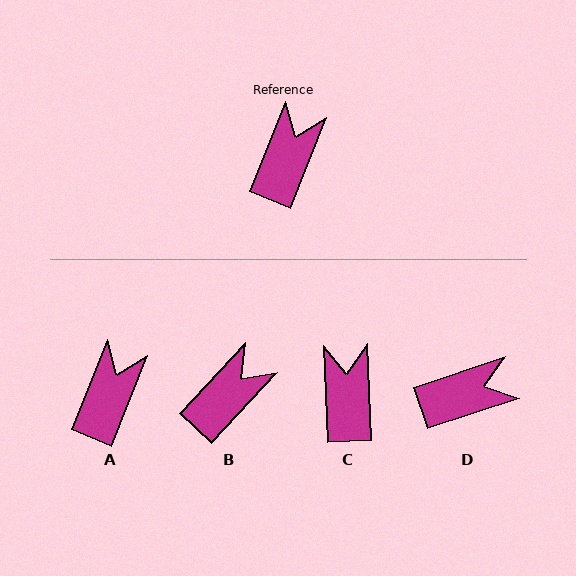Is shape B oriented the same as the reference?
No, it is off by about 22 degrees.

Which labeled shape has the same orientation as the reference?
A.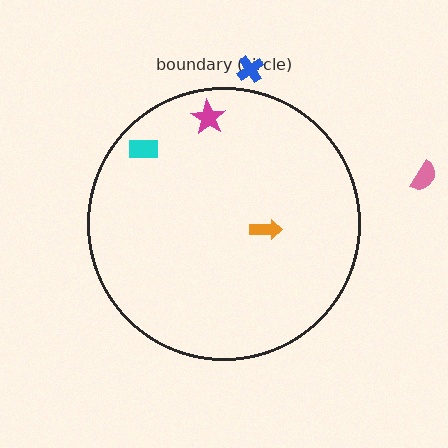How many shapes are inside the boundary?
3 inside, 2 outside.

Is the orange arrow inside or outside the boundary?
Inside.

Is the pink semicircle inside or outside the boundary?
Outside.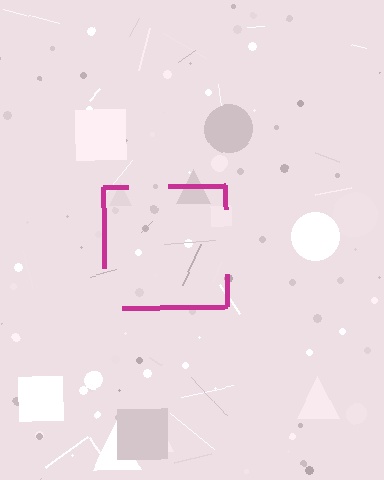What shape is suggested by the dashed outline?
The dashed outline suggests a square.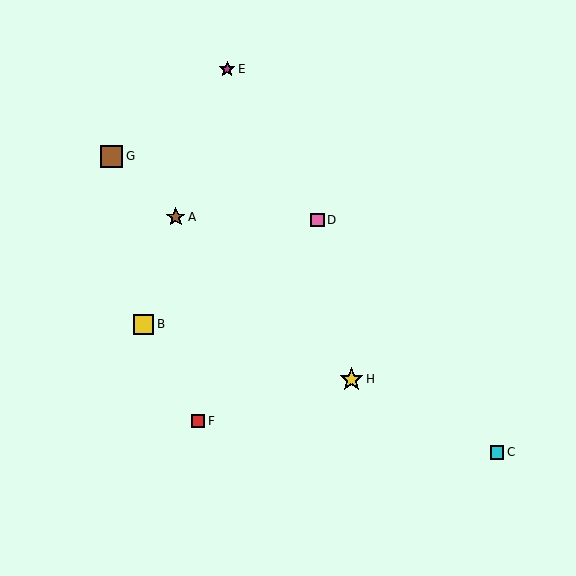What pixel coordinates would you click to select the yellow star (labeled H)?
Click at (351, 379) to select the yellow star H.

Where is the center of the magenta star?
The center of the magenta star is at (227, 69).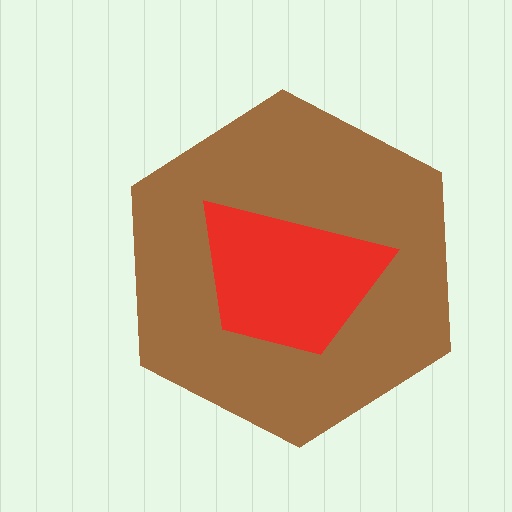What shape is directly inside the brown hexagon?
The red trapezoid.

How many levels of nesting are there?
2.